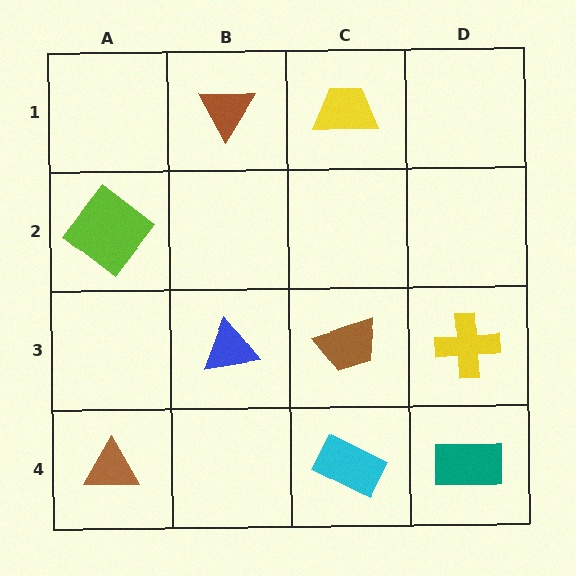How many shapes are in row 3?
3 shapes.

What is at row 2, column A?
A lime diamond.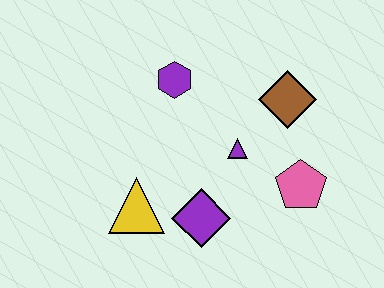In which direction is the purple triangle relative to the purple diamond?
The purple triangle is above the purple diamond.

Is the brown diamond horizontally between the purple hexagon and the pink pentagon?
Yes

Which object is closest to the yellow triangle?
The purple diamond is closest to the yellow triangle.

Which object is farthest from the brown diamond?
The yellow triangle is farthest from the brown diamond.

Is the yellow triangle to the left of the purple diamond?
Yes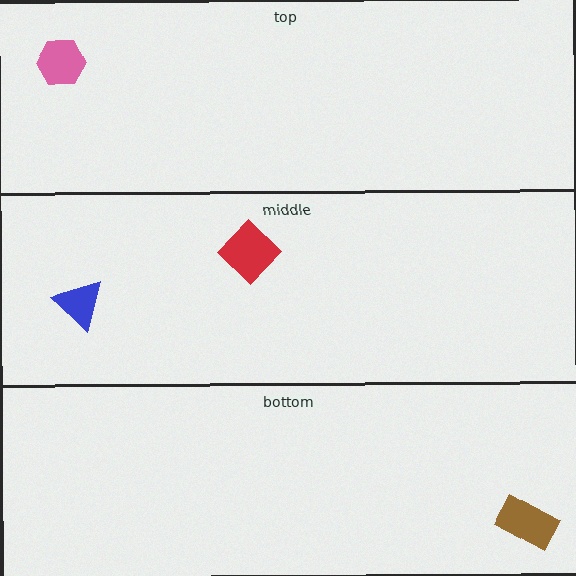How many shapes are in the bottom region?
1.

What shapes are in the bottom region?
The brown rectangle.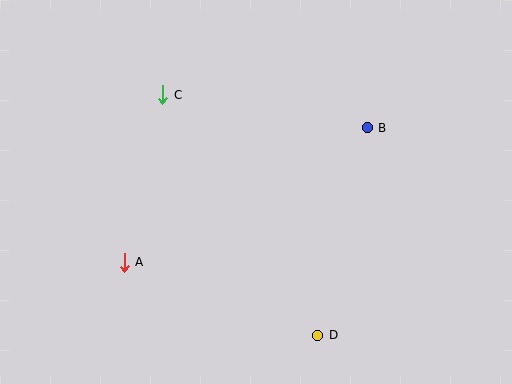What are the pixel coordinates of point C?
Point C is at (163, 95).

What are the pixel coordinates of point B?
Point B is at (367, 128).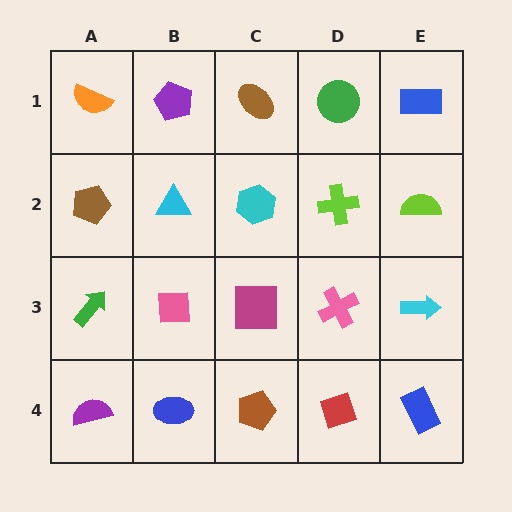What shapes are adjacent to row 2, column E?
A blue rectangle (row 1, column E), a cyan arrow (row 3, column E), a lime cross (row 2, column D).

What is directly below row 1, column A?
A brown pentagon.